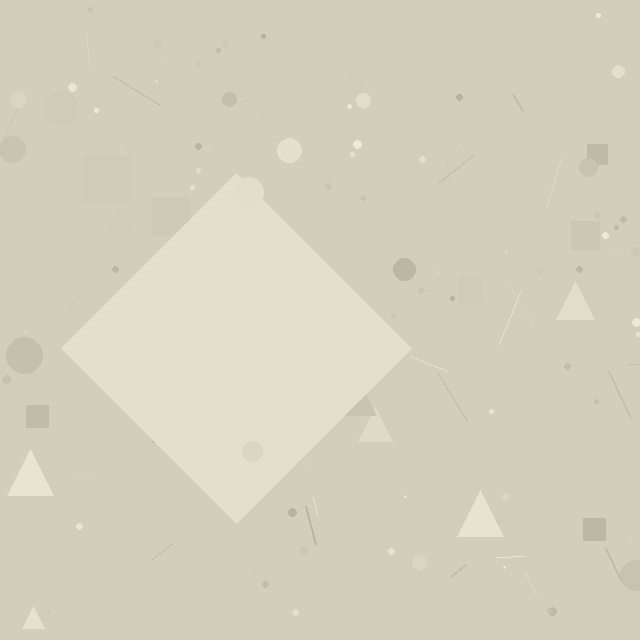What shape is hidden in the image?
A diamond is hidden in the image.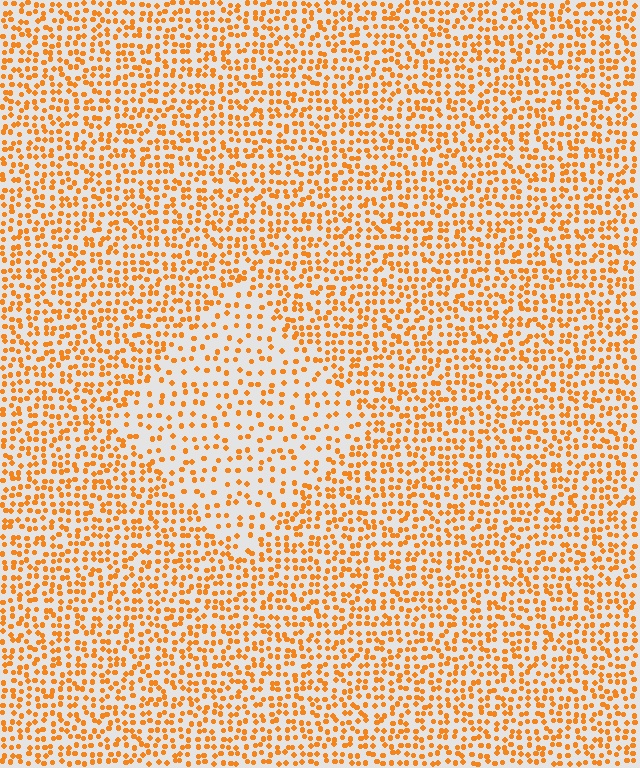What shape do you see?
I see a diamond.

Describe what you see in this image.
The image contains small orange elements arranged at two different densities. A diamond-shaped region is visible where the elements are less densely packed than the surrounding area.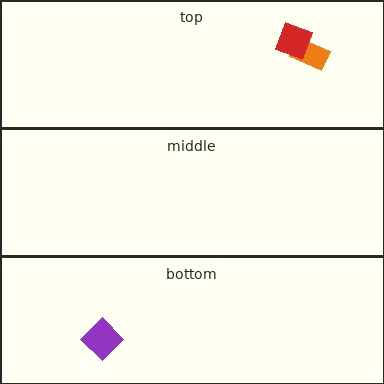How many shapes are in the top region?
2.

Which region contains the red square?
The top region.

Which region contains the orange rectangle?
The top region.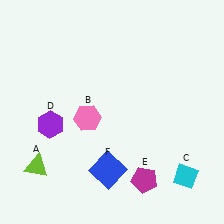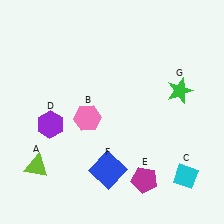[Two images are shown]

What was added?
A green star (G) was added in Image 2.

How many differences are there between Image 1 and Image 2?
There is 1 difference between the two images.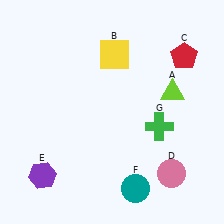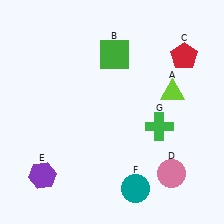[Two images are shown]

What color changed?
The square (B) changed from yellow in Image 1 to green in Image 2.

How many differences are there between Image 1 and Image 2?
There is 1 difference between the two images.